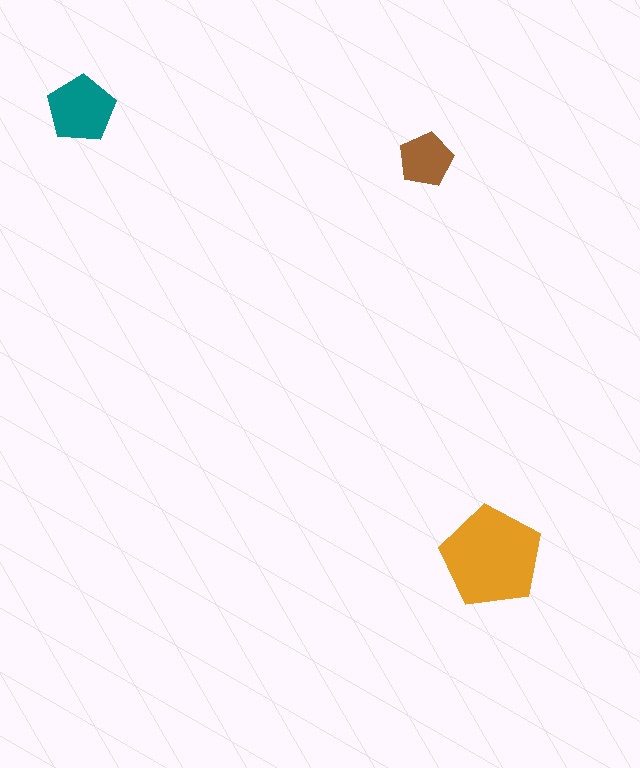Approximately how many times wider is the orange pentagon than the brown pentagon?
About 2 times wider.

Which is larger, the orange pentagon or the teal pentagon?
The orange one.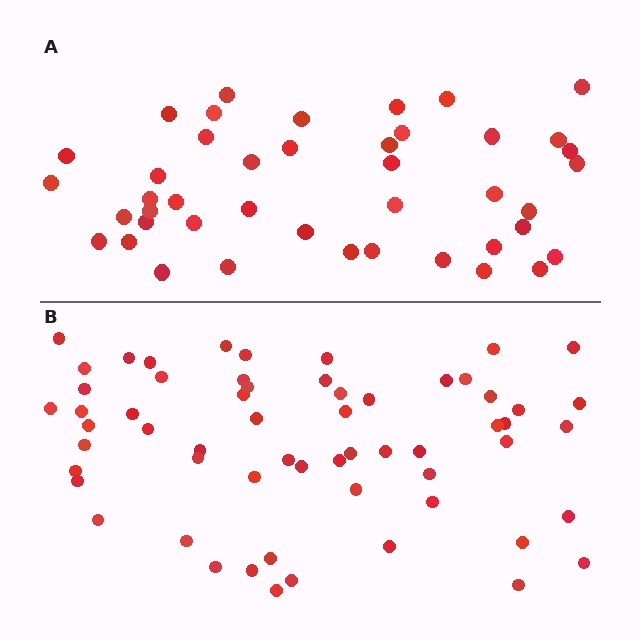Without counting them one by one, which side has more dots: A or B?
Region B (the bottom region) has more dots.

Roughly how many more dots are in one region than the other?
Region B has approximately 15 more dots than region A.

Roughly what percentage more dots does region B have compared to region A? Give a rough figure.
About 40% more.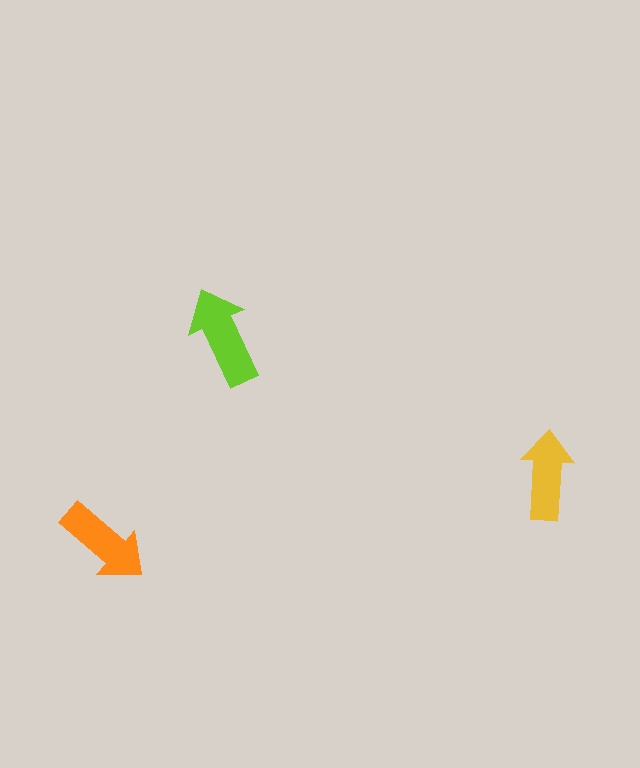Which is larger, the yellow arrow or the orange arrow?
The orange one.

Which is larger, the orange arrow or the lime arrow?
The lime one.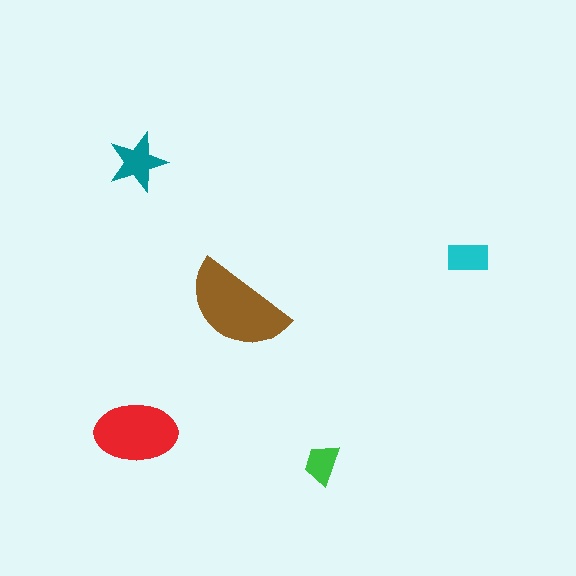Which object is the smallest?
The green trapezoid.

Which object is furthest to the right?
The cyan rectangle is rightmost.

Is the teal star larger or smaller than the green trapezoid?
Larger.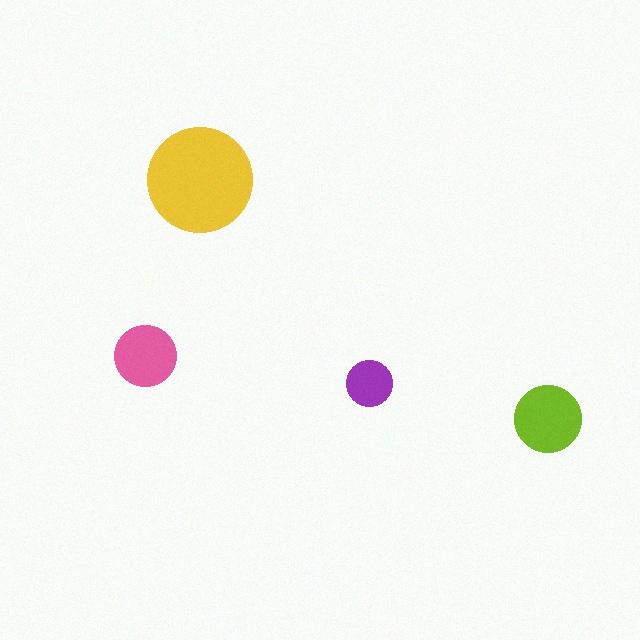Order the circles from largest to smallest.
the yellow one, the lime one, the pink one, the purple one.